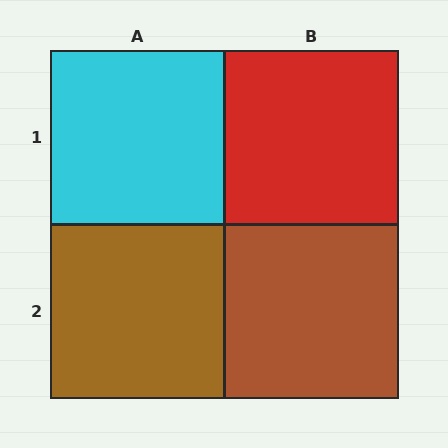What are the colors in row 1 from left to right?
Cyan, red.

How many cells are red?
1 cell is red.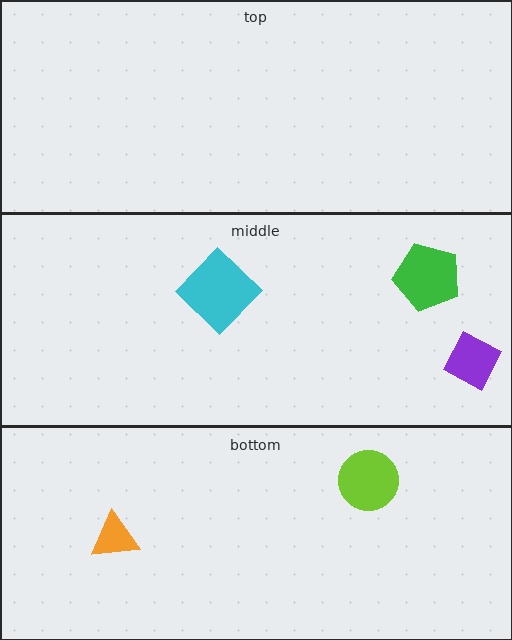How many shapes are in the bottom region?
2.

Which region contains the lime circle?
The bottom region.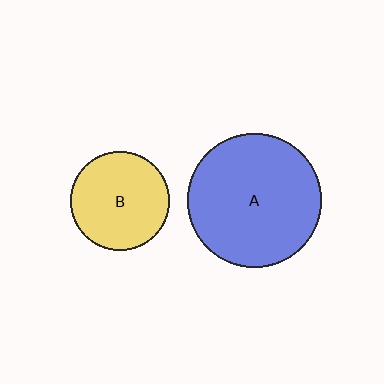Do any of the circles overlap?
No, none of the circles overlap.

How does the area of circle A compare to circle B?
Approximately 1.8 times.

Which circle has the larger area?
Circle A (blue).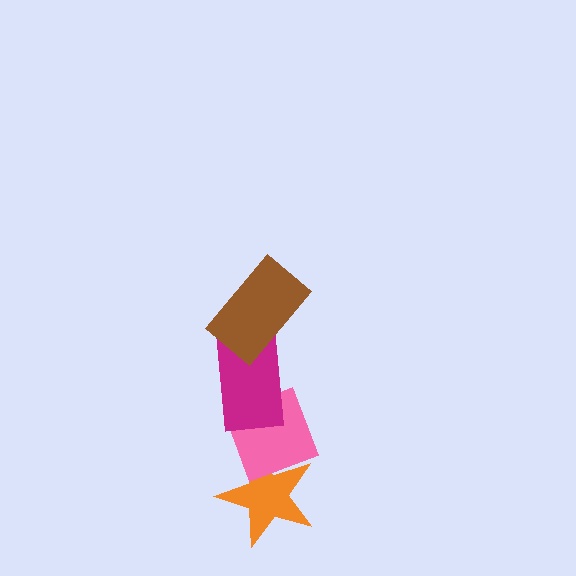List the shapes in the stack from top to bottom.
From top to bottom: the brown rectangle, the magenta rectangle, the pink diamond, the orange star.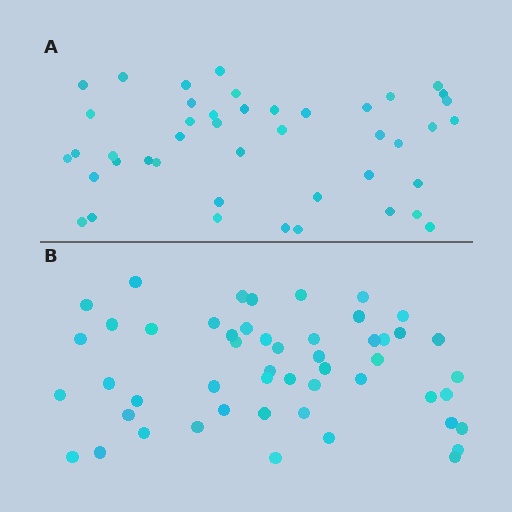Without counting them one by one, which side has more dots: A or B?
Region B (the bottom region) has more dots.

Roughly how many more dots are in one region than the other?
Region B has roughly 8 or so more dots than region A.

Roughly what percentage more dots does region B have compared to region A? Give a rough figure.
About 15% more.